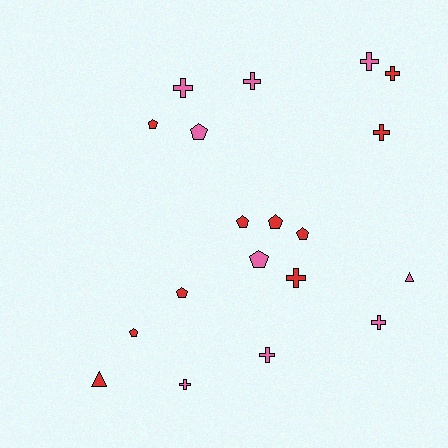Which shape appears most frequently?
Cross, with 9 objects.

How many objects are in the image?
There are 19 objects.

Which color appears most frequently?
Red, with 10 objects.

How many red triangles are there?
There is 1 red triangle.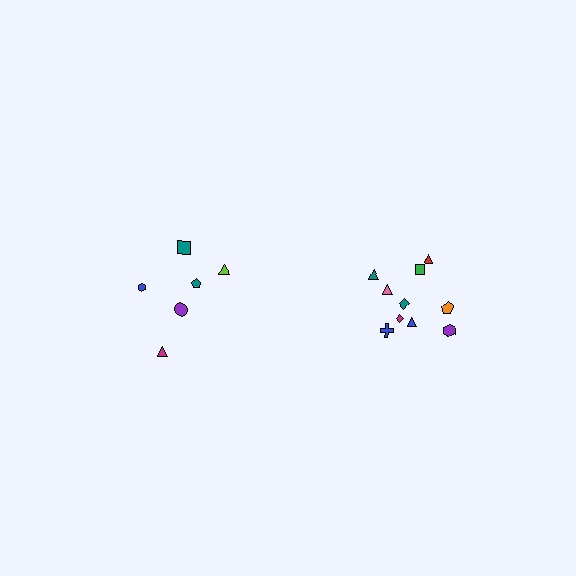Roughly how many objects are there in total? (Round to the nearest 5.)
Roughly 15 objects in total.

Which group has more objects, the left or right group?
The right group.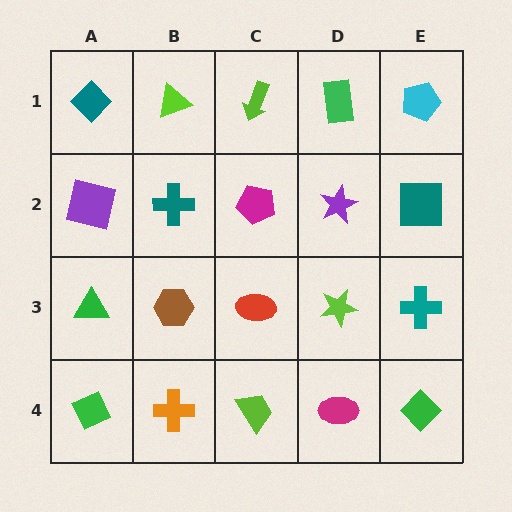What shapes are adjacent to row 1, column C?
A magenta pentagon (row 2, column C), a lime triangle (row 1, column B), a green rectangle (row 1, column D).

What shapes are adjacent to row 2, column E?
A cyan pentagon (row 1, column E), a teal cross (row 3, column E), a purple star (row 2, column D).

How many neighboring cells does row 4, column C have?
3.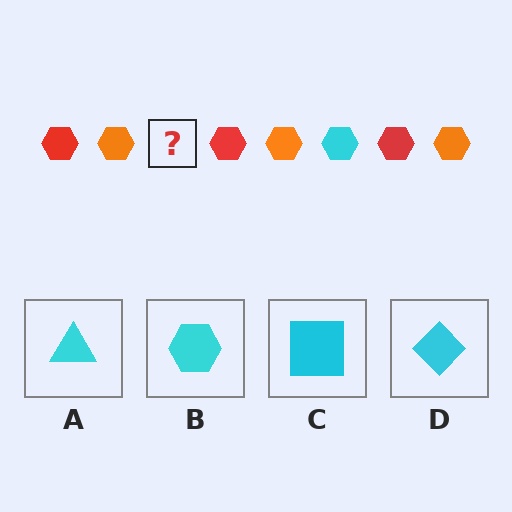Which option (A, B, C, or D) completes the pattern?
B.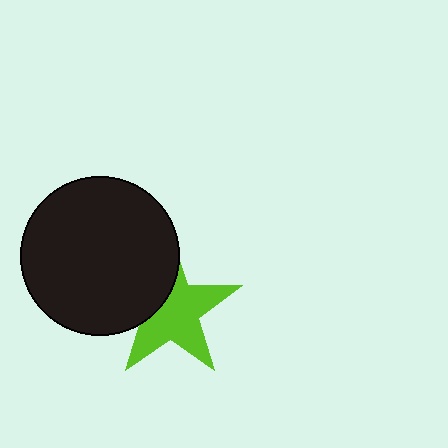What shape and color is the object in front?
The object in front is a black circle.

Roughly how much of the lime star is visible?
Most of it is visible (roughly 66%).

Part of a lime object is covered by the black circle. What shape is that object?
It is a star.